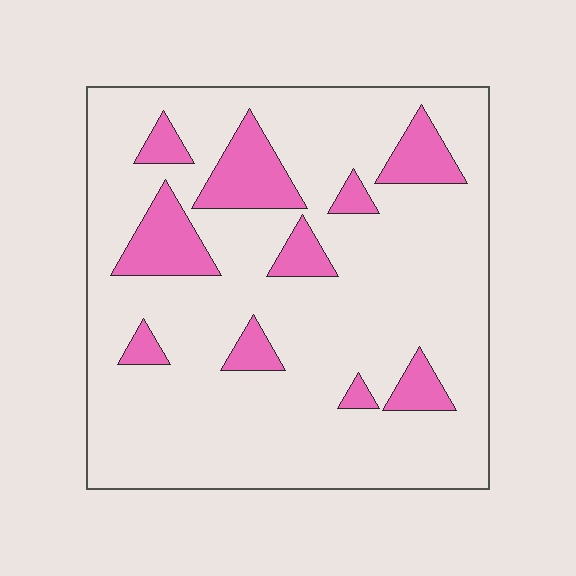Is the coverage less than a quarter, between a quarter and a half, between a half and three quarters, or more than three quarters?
Less than a quarter.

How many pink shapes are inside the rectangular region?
10.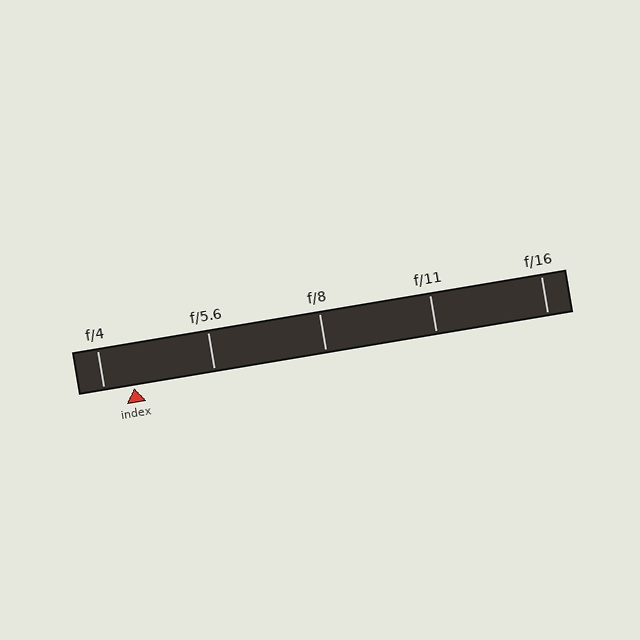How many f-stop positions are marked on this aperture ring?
There are 5 f-stop positions marked.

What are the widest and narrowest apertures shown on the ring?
The widest aperture shown is f/4 and the narrowest is f/16.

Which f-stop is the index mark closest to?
The index mark is closest to f/4.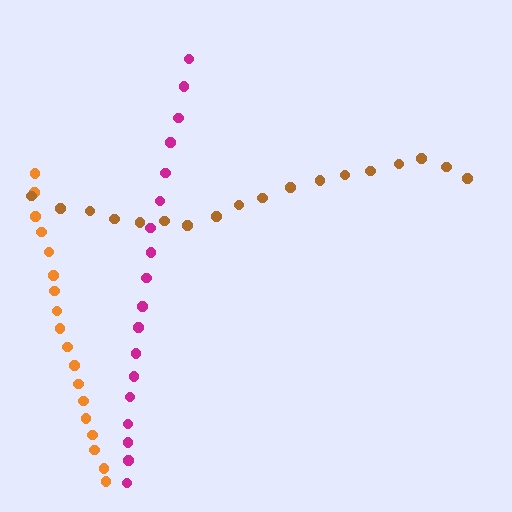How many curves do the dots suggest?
There are 3 distinct paths.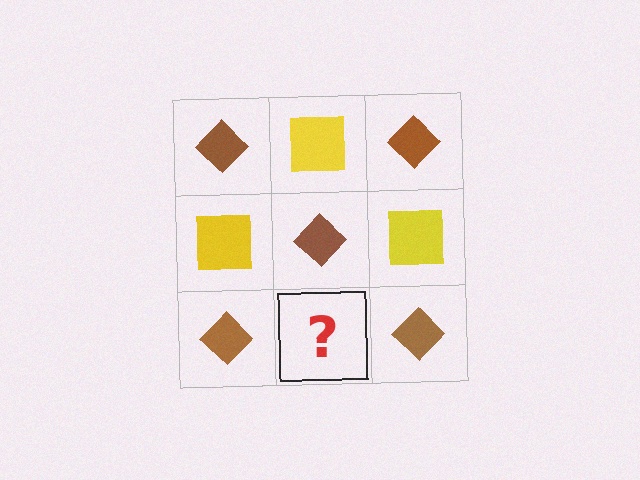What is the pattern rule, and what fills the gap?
The rule is that it alternates brown diamond and yellow square in a checkerboard pattern. The gap should be filled with a yellow square.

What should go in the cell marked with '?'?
The missing cell should contain a yellow square.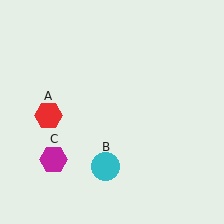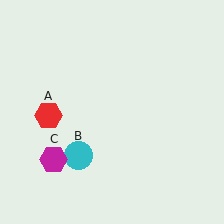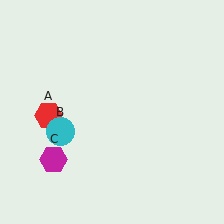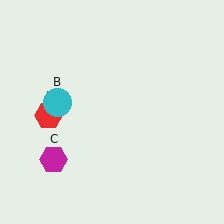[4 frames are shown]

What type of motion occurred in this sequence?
The cyan circle (object B) rotated clockwise around the center of the scene.